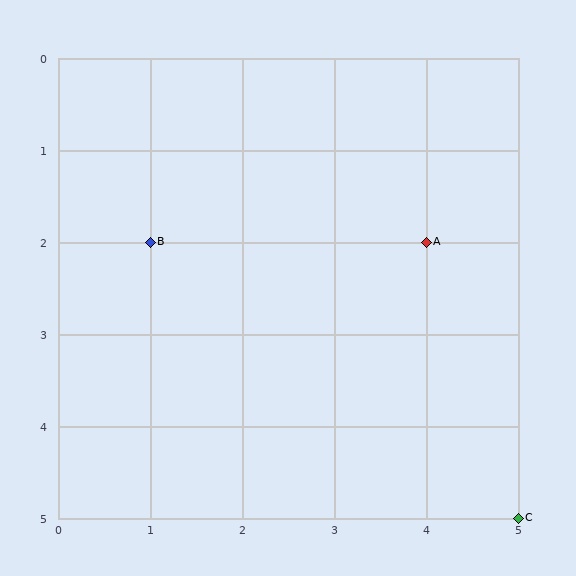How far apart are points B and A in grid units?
Points B and A are 3 columns apart.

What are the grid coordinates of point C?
Point C is at grid coordinates (5, 5).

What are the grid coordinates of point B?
Point B is at grid coordinates (1, 2).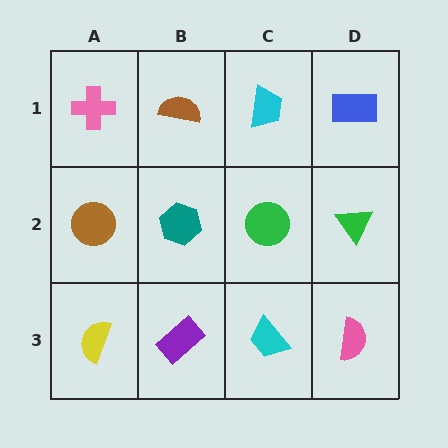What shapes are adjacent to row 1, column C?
A green circle (row 2, column C), a brown semicircle (row 1, column B), a blue rectangle (row 1, column D).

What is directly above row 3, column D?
A green triangle.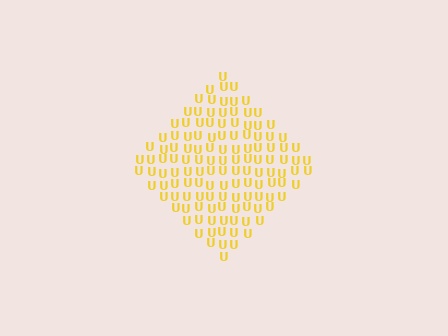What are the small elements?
The small elements are letter U's.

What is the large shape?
The large shape is a diamond.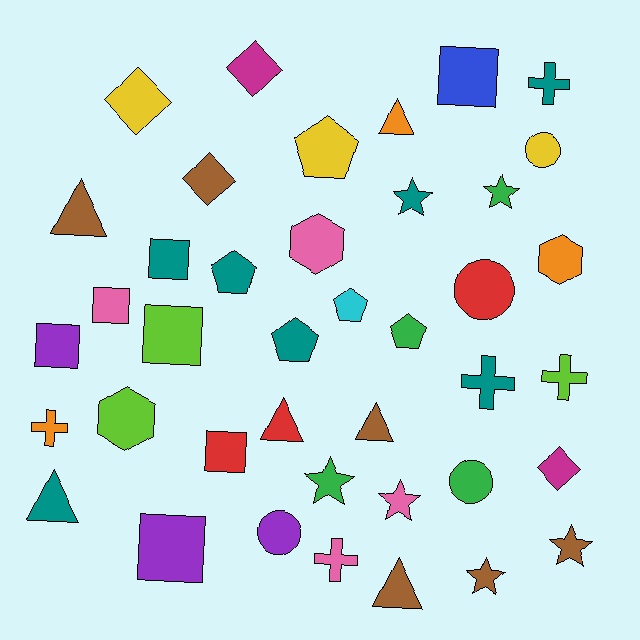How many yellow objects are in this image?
There are 3 yellow objects.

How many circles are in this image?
There are 4 circles.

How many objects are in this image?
There are 40 objects.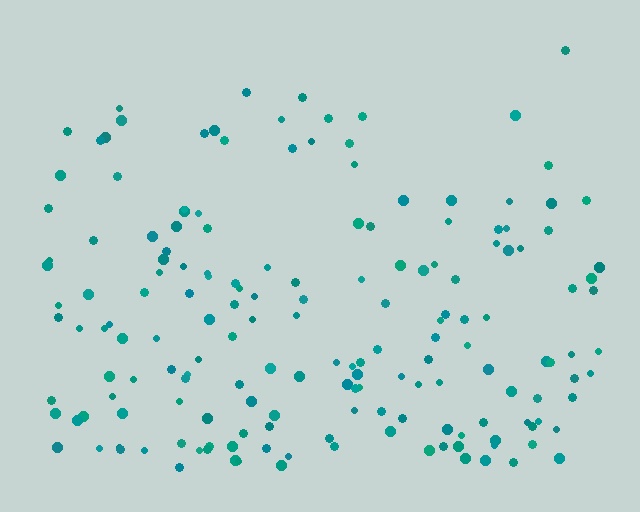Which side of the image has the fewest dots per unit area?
The top.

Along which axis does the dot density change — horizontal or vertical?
Vertical.